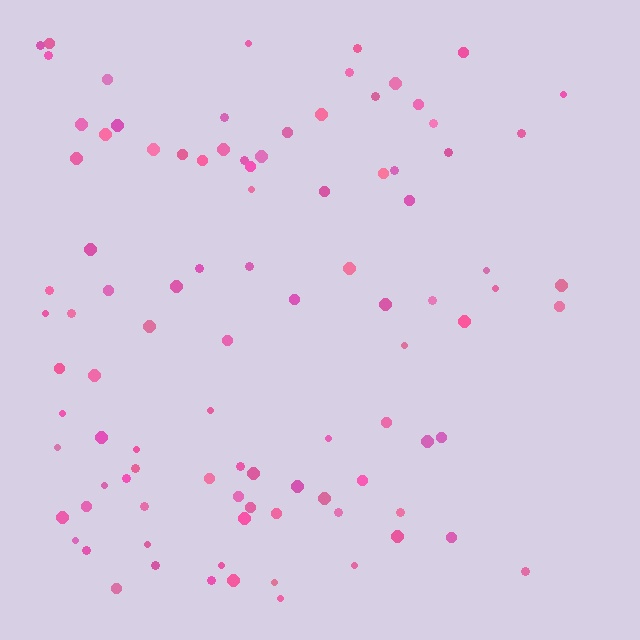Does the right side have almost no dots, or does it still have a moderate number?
Still a moderate number, just noticeably fewer than the left.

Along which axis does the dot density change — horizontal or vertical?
Horizontal.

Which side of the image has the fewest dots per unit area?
The right.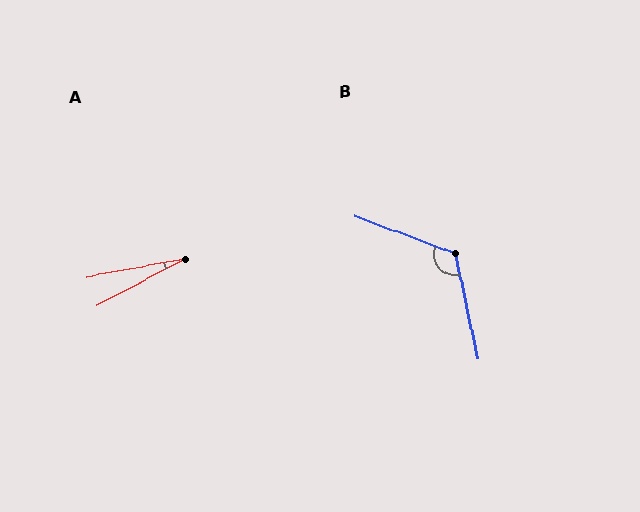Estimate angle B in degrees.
Approximately 122 degrees.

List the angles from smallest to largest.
A (17°), B (122°).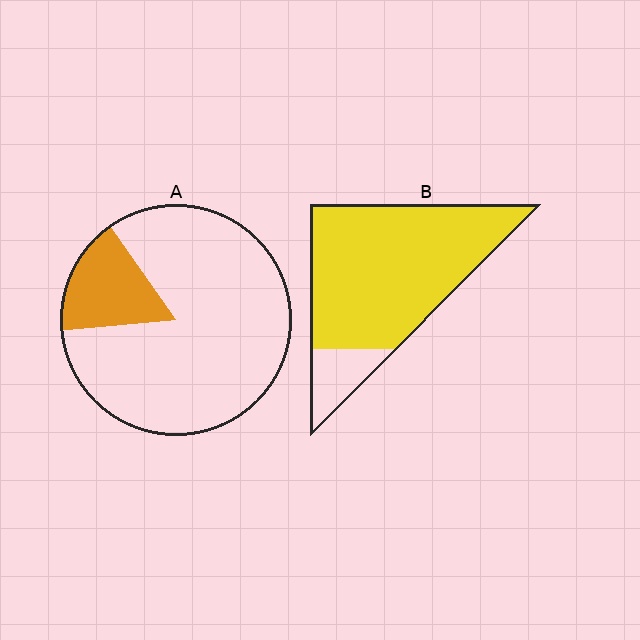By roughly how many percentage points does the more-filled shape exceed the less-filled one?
By roughly 70 percentage points (B over A).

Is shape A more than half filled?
No.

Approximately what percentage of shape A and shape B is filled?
A is approximately 15% and B is approximately 85%.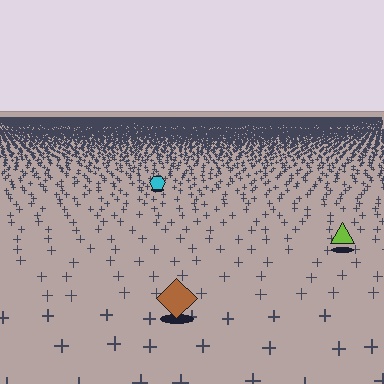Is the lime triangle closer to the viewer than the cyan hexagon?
Yes. The lime triangle is closer — you can tell from the texture gradient: the ground texture is coarser near it.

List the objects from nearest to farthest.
From nearest to farthest: the brown diamond, the lime triangle, the cyan hexagon.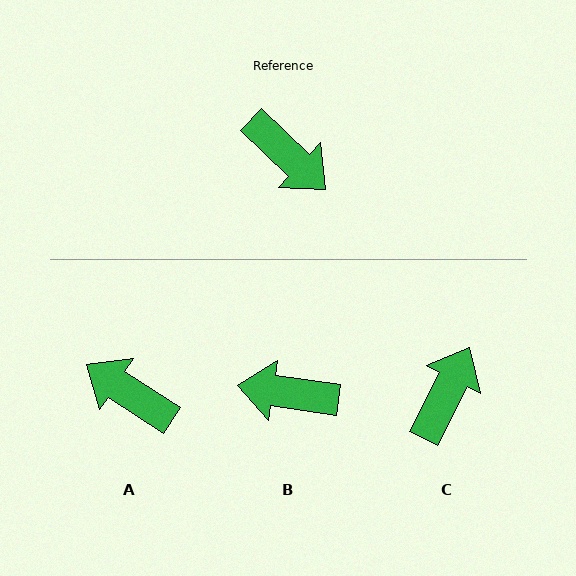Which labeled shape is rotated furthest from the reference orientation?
A, about 170 degrees away.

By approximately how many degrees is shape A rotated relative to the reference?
Approximately 170 degrees clockwise.